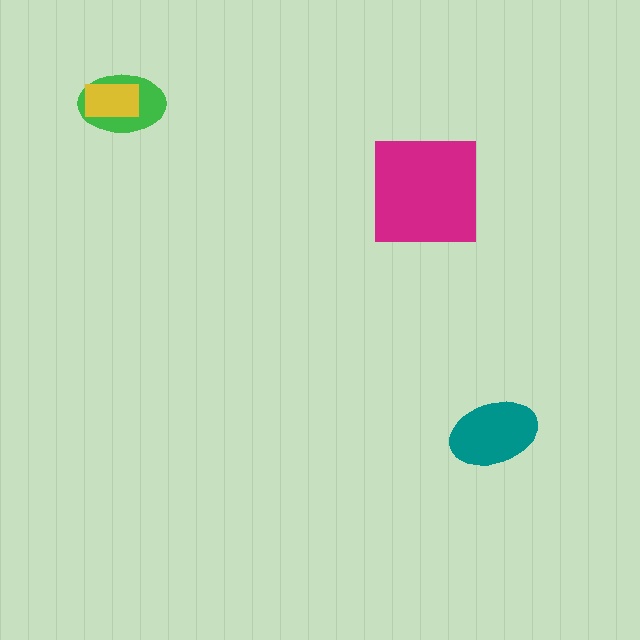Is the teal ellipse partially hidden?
No, no other shape covers it.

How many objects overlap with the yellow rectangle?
1 object overlaps with the yellow rectangle.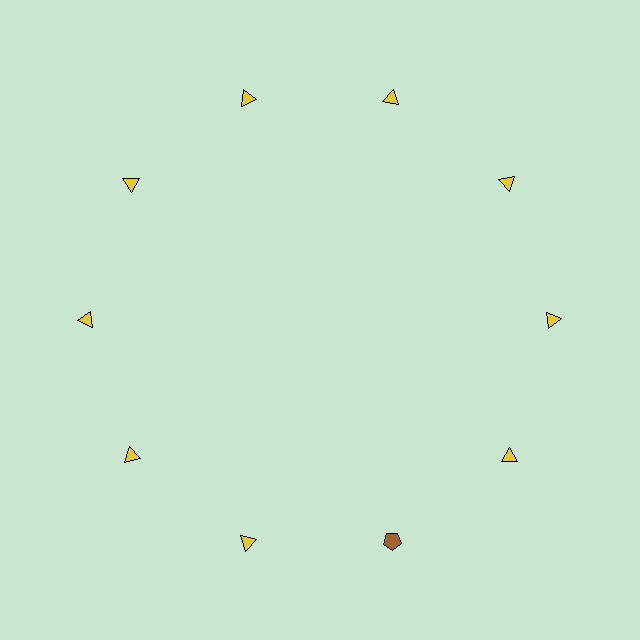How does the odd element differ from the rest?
It differs in both color (brown instead of yellow) and shape (pentagon instead of triangle).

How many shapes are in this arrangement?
There are 10 shapes arranged in a ring pattern.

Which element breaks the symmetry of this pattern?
The brown pentagon at roughly the 5 o'clock position breaks the symmetry. All other shapes are yellow triangles.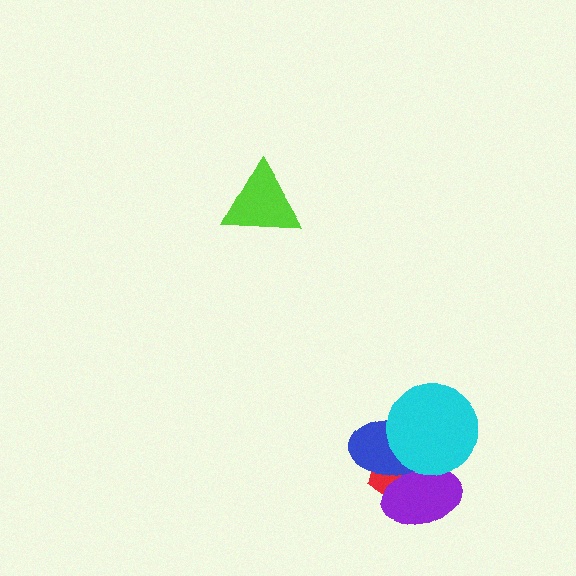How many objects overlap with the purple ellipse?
3 objects overlap with the purple ellipse.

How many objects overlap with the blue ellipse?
3 objects overlap with the blue ellipse.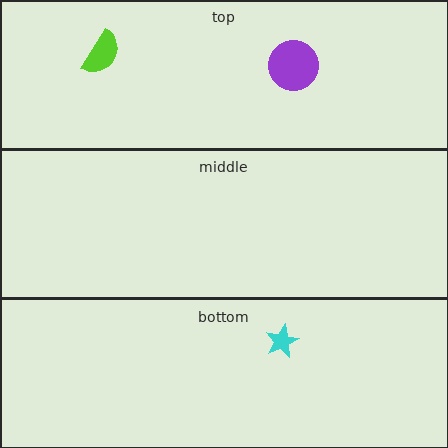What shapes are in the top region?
The lime semicircle, the purple circle.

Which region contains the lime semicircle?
The top region.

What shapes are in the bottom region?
The cyan star.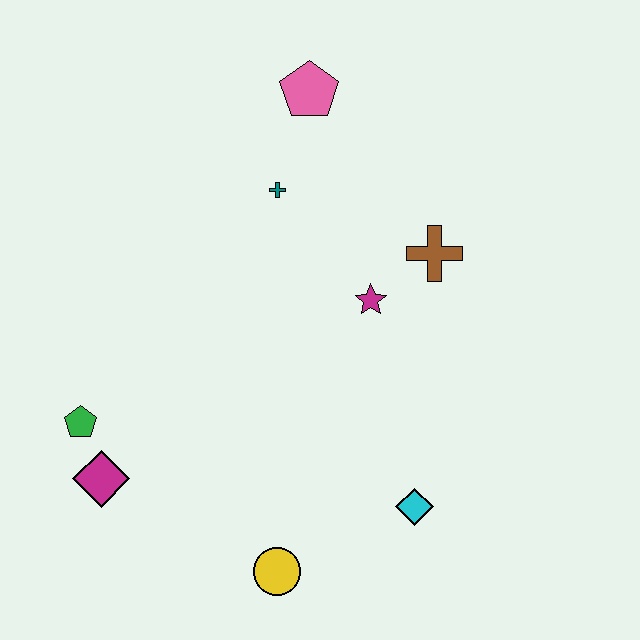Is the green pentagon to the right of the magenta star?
No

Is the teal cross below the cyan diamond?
No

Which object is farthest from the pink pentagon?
The yellow circle is farthest from the pink pentagon.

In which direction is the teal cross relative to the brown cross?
The teal cross is to the left of the brown cross.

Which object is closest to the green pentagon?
The magenta diamond is closest to the green pentagon.